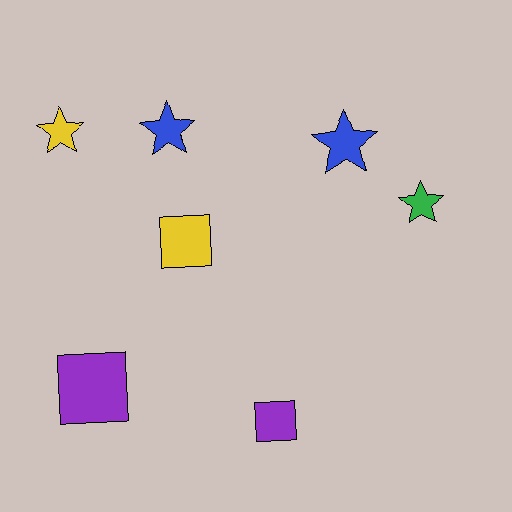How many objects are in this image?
There are 7 objects.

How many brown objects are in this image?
There are no brown objects.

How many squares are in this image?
There are 3 squares.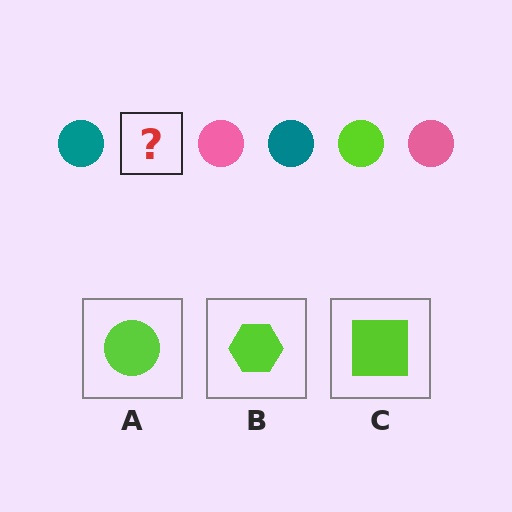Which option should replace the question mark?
Option A.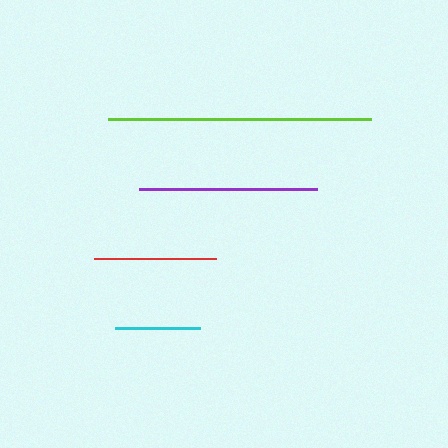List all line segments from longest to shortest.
From longest to shortest: lime, purple, red, cyan.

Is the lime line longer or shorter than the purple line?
The lime line is longer than the purple line.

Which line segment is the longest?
The lime line is the longest at approximately 263 pixels.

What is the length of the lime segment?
The lime segment is approximately 263 pixels long.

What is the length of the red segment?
The red segment is approximately 122 pixels long.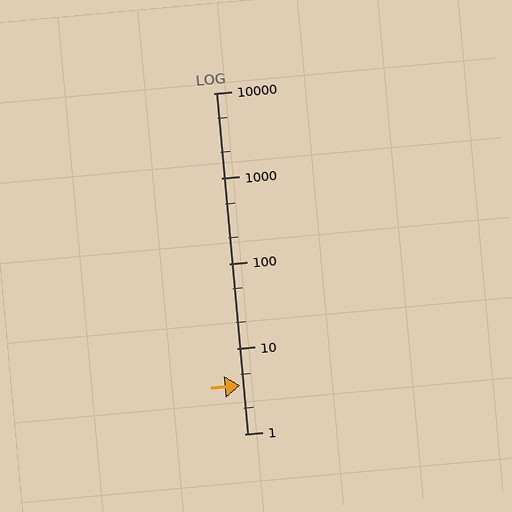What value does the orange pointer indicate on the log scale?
The pointer indicates approximately 3.7.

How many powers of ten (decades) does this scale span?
The scale spans 4 decades, from 1 to 10000.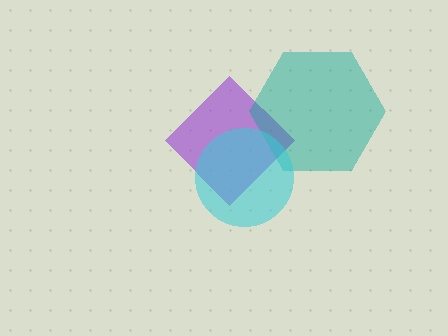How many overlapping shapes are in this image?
There are 3 overlapping shapes in the image.